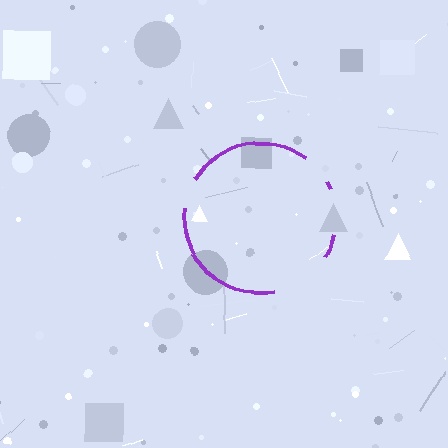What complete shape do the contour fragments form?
The contour fragments form a circle.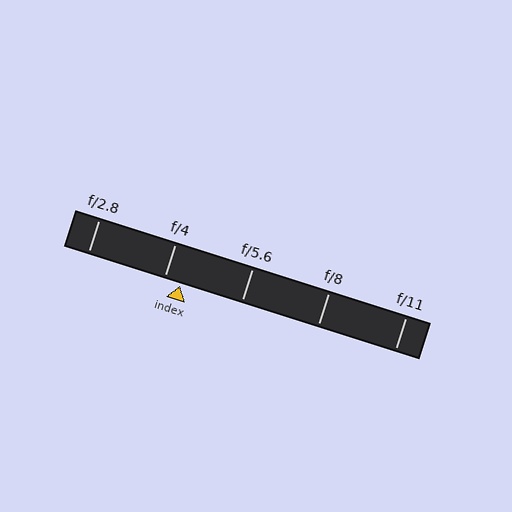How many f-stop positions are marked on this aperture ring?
There are 5 f-stop positions marked.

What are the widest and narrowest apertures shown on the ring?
The widest aperture shown is f/2.8 and the narrowest is f/11.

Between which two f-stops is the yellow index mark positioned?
The index mark is between f/4 and f/5.6.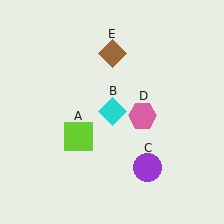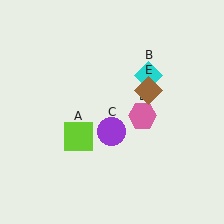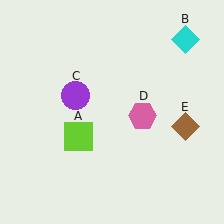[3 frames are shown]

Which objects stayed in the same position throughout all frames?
Lime square (object A) and pink hexagon (object D) remained stationary.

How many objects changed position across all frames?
3 objects changed position: cyan diamond (object B), purple circle (object C), brown diamond (object E).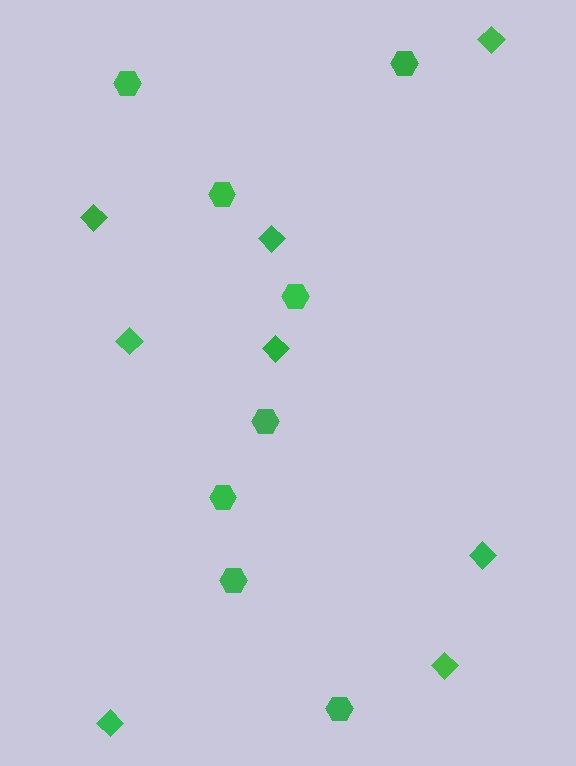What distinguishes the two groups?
There are 2 groups: one group of hexagons (8) and one group of diamonds (8).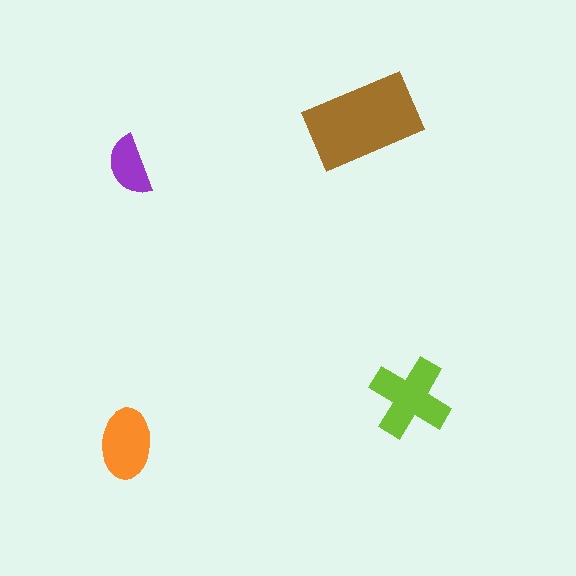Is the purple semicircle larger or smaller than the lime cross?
Smaller.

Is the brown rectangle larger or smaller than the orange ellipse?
Larger.